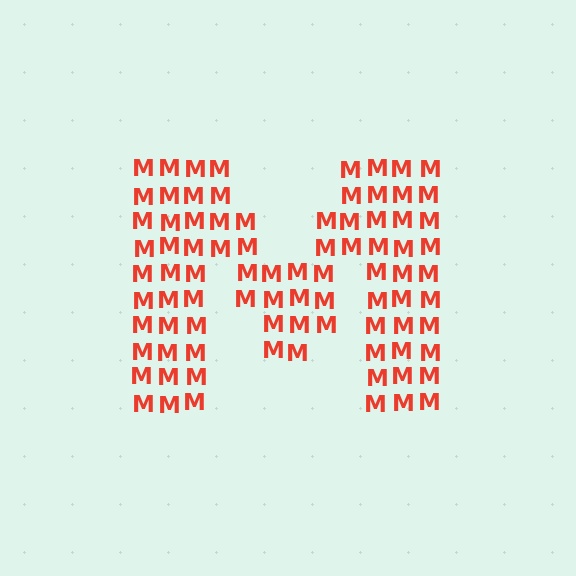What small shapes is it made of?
It is made of small letter M's.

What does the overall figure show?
The overall figure shows the letter M.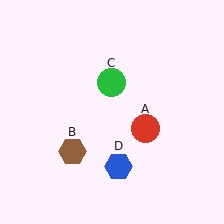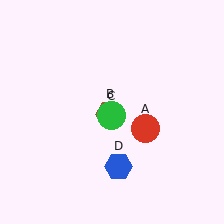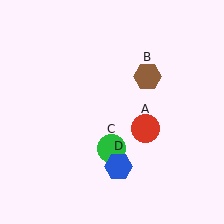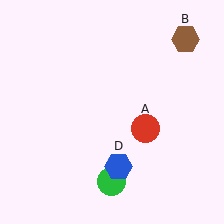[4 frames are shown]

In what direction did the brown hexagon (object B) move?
The brown hexagon (object B) moved up and to the right.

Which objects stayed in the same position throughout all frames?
Red circle (object A) and blue hexagon (object D) remained stationary.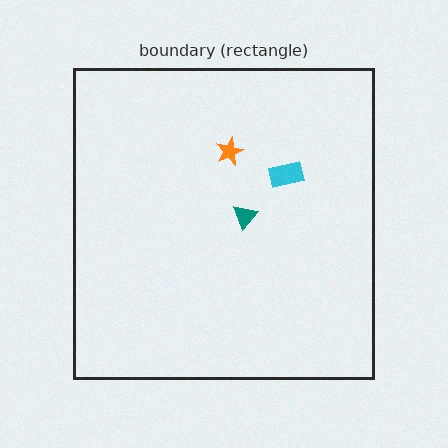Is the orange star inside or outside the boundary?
Inside.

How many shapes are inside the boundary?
3 inside, 0 outside.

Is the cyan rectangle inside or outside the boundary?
Inside.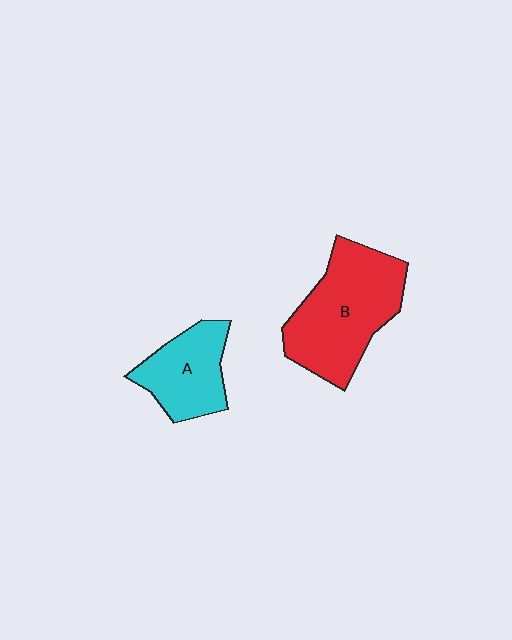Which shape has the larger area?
Shape B (red).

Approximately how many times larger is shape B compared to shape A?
Approximately 1.6 times.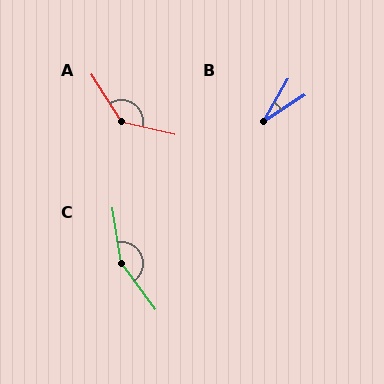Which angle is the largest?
C, at approximately 152 degrees.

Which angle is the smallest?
B, at approximately 27 degrees.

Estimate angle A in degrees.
Approximately 135 degrees.